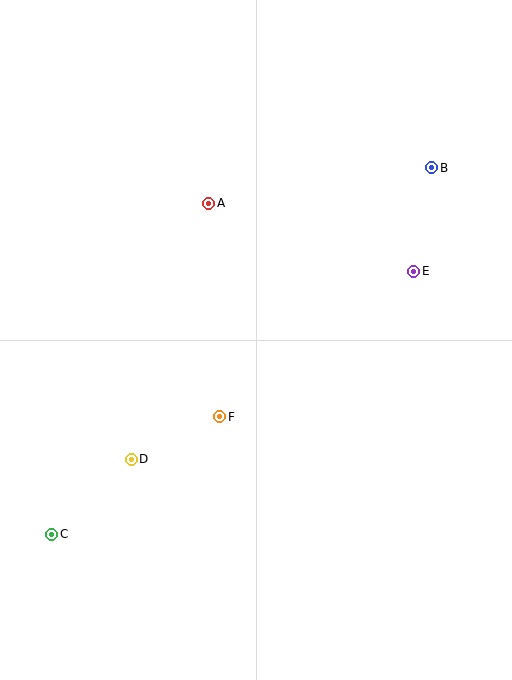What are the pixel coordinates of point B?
Point B is at (432, 168).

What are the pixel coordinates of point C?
Point C is at (52, 534).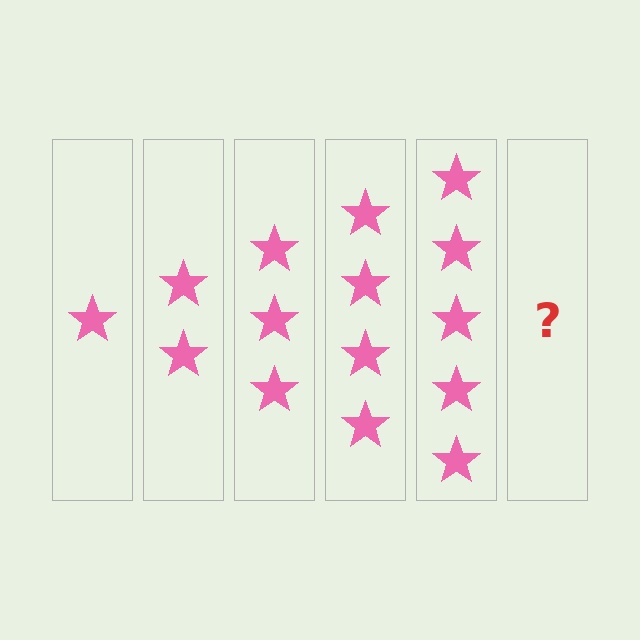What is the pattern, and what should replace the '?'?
The pattern is that each step adds one more star. The '?' should be 6 stars.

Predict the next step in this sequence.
The next step is 6 stars.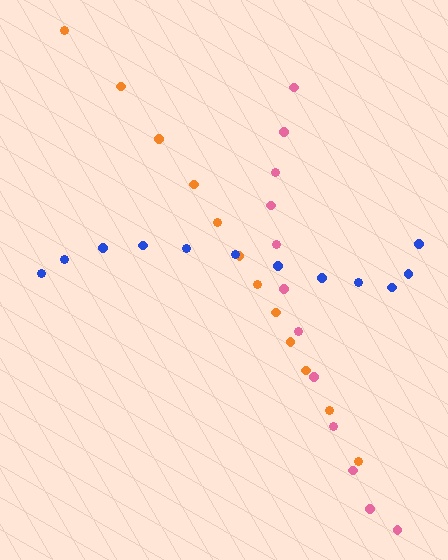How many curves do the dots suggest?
There are 3 distinct paths.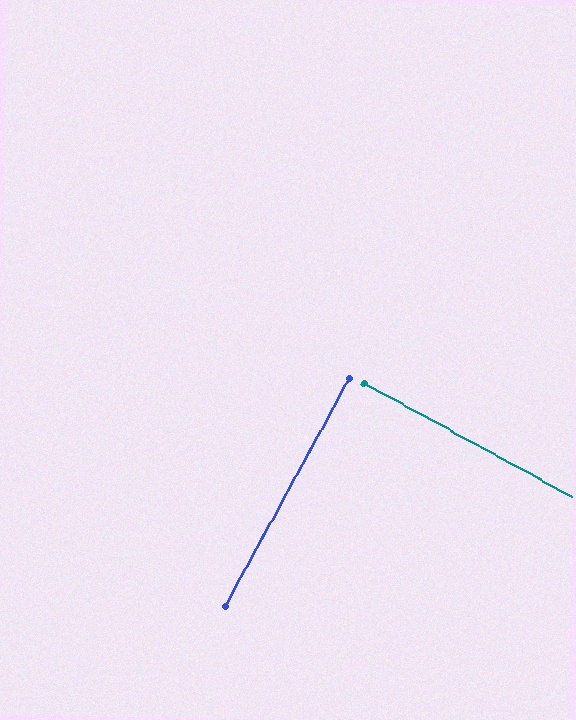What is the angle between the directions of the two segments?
Approximately 90 degrees.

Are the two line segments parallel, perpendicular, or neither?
Perpendicular — they meet at approximately 90°.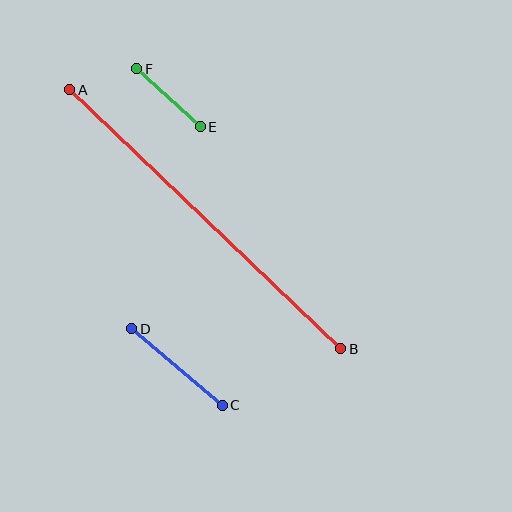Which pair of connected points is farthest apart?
Points A and B are farthest apart.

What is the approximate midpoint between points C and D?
The midpoint is at approximately (177, 367) pixels.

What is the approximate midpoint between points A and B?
The midpoint is at approximately (205, 219) pixels.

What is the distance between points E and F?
The distance is approximately 86 pixels.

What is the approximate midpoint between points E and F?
The midpoint is at approximately (168, 98) pixels.